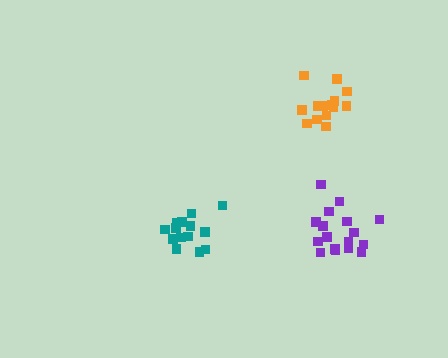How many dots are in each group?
Group 1: 14 dots, Group 2: 17 dots, Group 3: 14 dots (45 total).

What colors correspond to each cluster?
The clusters are colored: orange, purple, teal.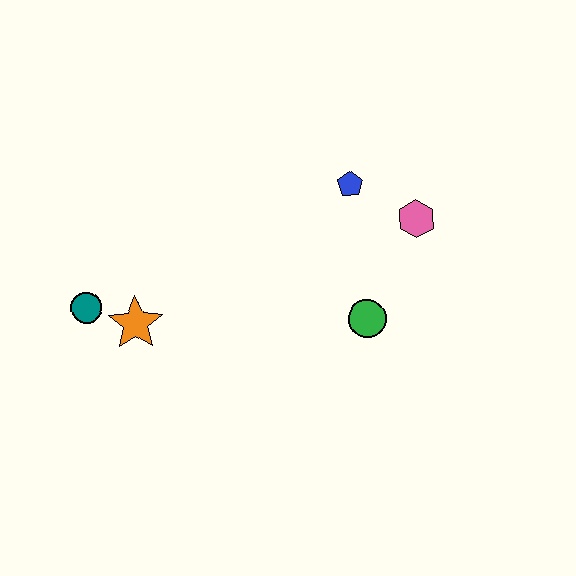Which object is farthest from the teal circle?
The pink hexagon is farthest from the teal circle.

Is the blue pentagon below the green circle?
No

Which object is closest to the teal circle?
The orange star is closest to the teal circle.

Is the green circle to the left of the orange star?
No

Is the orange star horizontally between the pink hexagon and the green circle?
No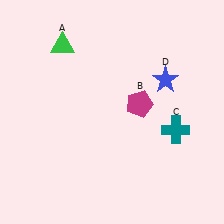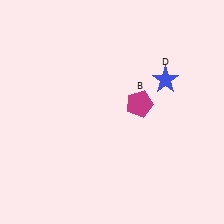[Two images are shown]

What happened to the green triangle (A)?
The green triangle (A) was removed in Image 2. It was in the top-left area of Image 1.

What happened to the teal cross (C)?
The teal cross (C) was removed in Image 2. It was in the bottom-right area of Image 1.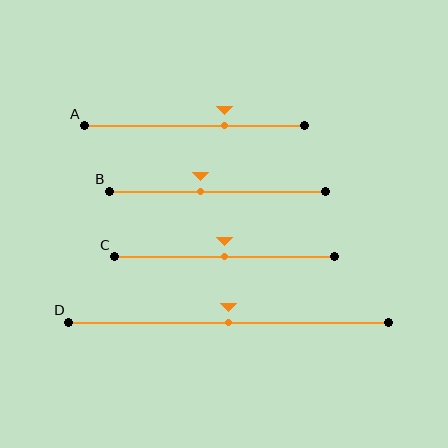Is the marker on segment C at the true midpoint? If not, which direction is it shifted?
Yes, the marker on segment C is at the true midpoint.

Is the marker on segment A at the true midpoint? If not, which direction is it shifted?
No, the marker on segment A is shifted to the right by about 14% of the segment length.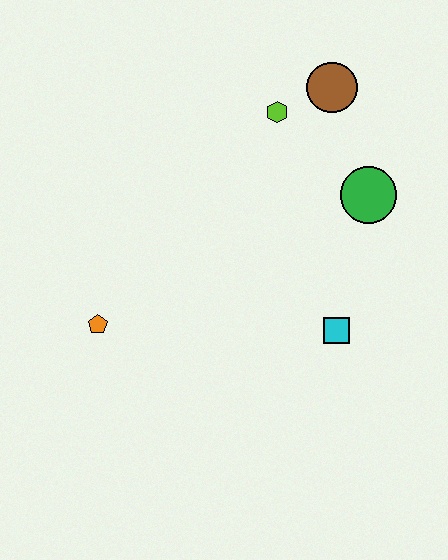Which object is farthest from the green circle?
The orange pentagon is farthest from the green circle.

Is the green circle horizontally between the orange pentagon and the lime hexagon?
No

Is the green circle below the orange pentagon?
No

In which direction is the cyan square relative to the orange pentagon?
The cyan square is to the right of the orange pentagon.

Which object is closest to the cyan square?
The green circle is closest to the cyan square.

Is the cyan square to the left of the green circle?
Yes